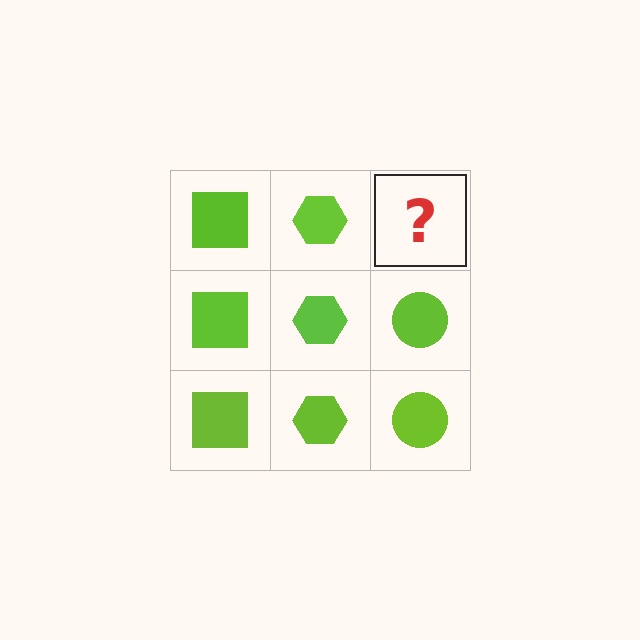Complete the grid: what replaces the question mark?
The question mark should be replaced with a lime circle.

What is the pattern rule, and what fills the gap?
The rule is that each column has a consistent shape. The gap should be filled with a lime circle.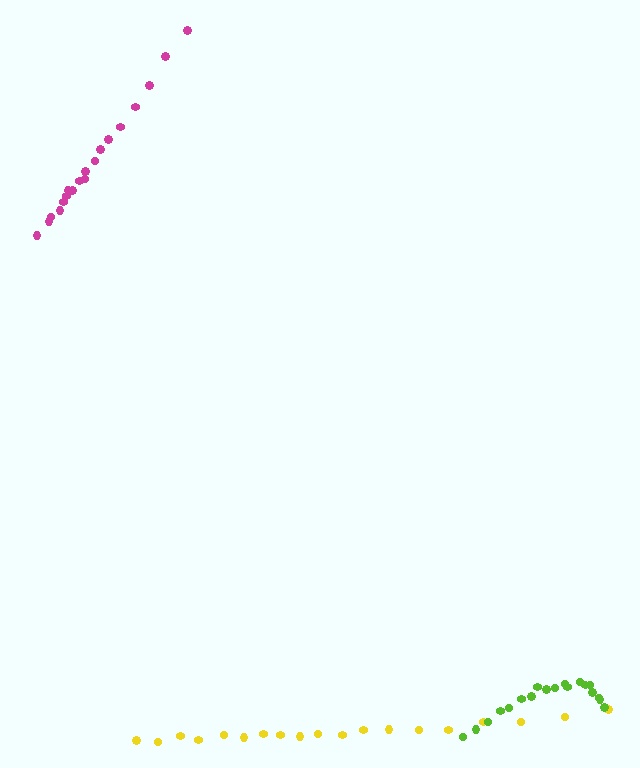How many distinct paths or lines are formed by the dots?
There are 3 distinct paths.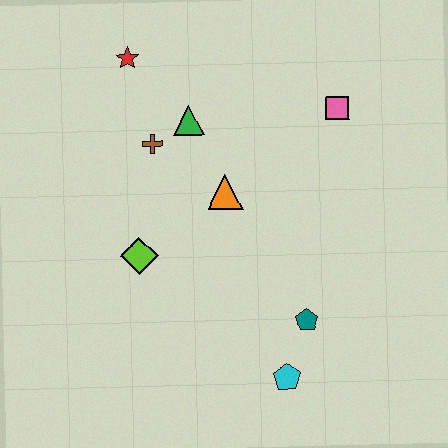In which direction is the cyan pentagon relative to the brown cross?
The cyan pentagon is below the brown cross.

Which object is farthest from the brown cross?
The cyan pentagon is farthest from the brown cross.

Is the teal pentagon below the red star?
Yes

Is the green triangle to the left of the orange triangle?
Yes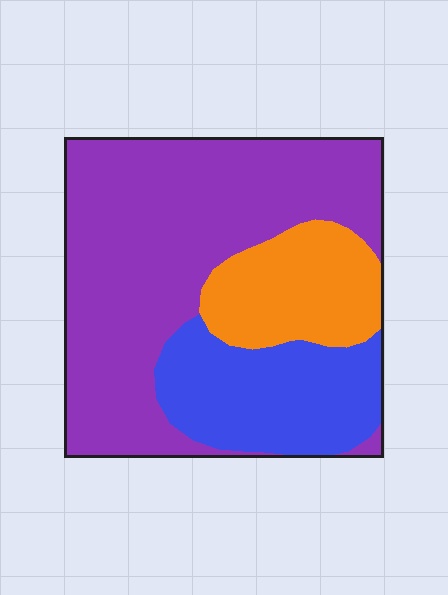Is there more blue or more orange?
Blue.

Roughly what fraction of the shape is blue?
Blue takes up between a sixth and a third of the shape.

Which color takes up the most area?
Purple, at roughly 60%.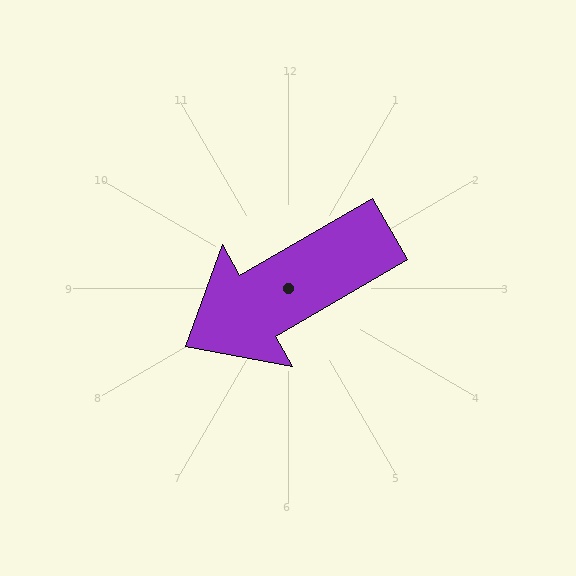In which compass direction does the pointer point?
Southwest.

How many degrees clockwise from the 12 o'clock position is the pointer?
Approximately 240 degrees.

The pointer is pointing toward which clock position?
Roughly 8 o'clock.